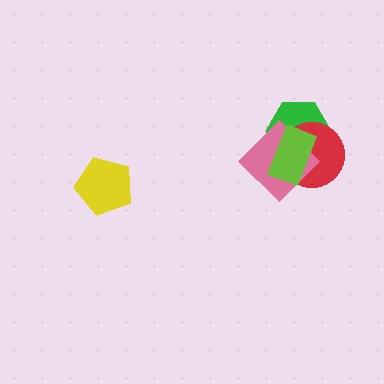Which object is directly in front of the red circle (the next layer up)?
The pink diamond is directly in front of the red circle.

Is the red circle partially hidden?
Yes, it is partially covered by another shape.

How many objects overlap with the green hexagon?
3 objects overlap with the green hexagon.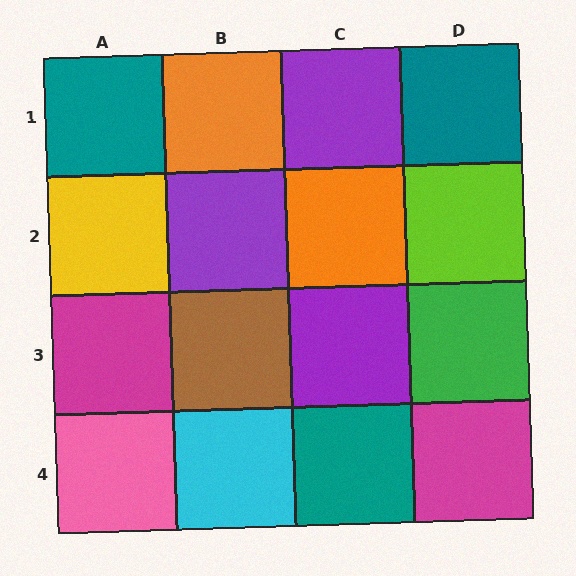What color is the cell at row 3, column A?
Magenta.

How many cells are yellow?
1 cell is yellow.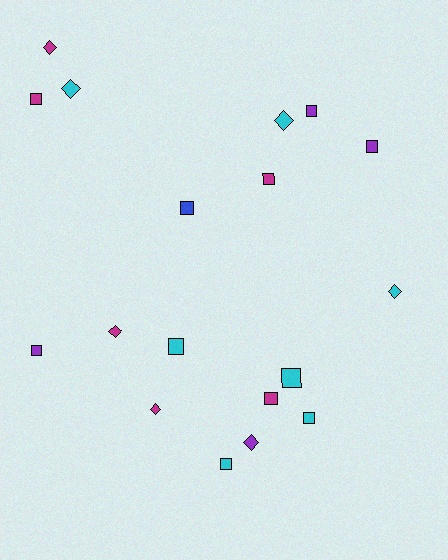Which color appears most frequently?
Cyan, with 7 objects.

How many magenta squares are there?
There are 3 magenta squares.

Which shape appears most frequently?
Square, with 11 objects.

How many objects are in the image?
There are 18 objects.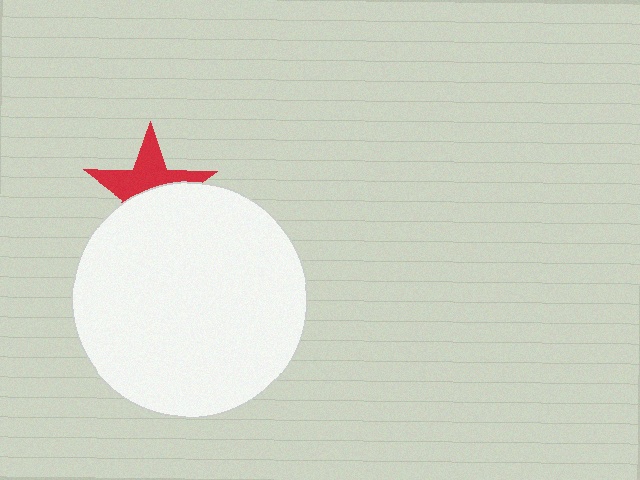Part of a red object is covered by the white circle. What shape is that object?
It is a star.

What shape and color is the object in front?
The object in front is a white circle.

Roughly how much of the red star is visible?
About half of it is visible (roughly 50%).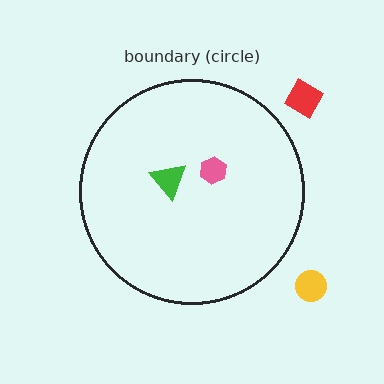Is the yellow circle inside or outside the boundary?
Outside.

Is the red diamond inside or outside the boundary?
Outside.